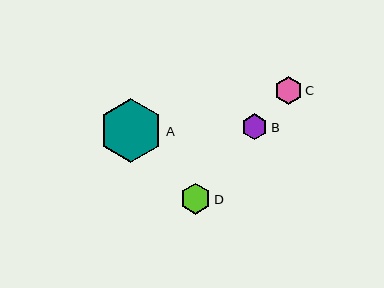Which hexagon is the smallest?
Hexagon B is the smallest with a size of approximately 26 pixels.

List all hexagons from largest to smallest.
From largest to smallest: A, D, C, B.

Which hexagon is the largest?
Hexagon A is the largest with a size of approximately 64 pixels.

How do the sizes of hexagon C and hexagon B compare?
Hexagon C and hexagon B are approximately the same size.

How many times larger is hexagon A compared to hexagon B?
Hexagon A is approximately 2.5 times the size of hexagon B.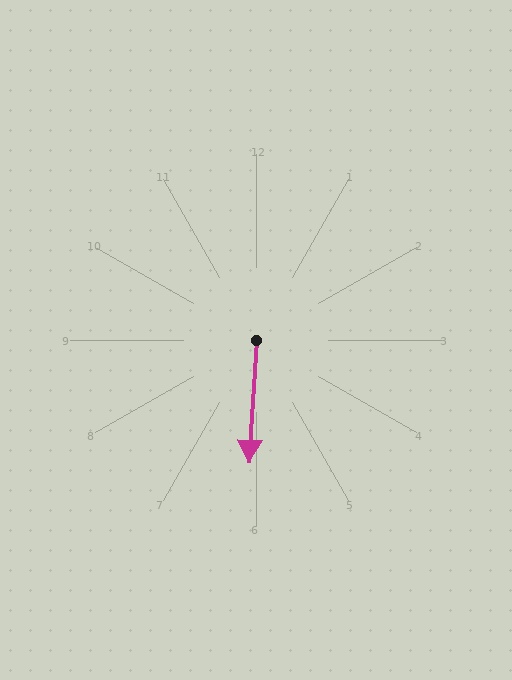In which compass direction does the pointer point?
South.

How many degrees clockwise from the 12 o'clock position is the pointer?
Approximately 183 degrees.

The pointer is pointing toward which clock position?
Roughly 6 o'clock.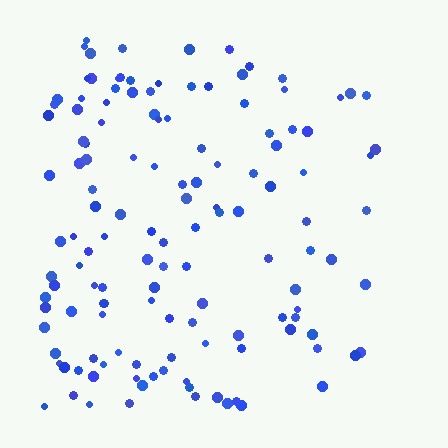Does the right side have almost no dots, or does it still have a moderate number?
Still a moderate number, just noticeably fewer than the left.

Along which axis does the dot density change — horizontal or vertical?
Horizontal.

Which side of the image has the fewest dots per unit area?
The right.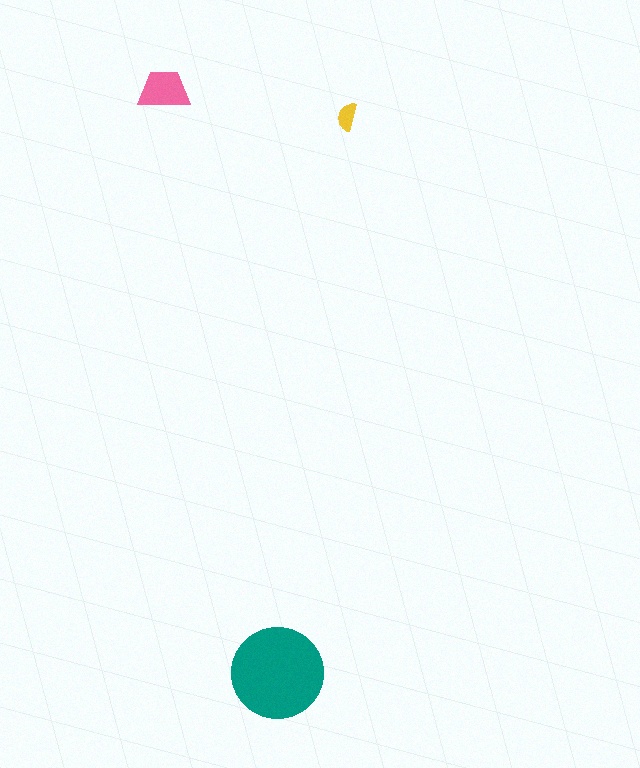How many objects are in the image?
There are 3 objects in the image.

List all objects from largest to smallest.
The teal circle, the pink trapezoid, the yellow semicircle.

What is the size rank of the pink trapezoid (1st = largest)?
2nd.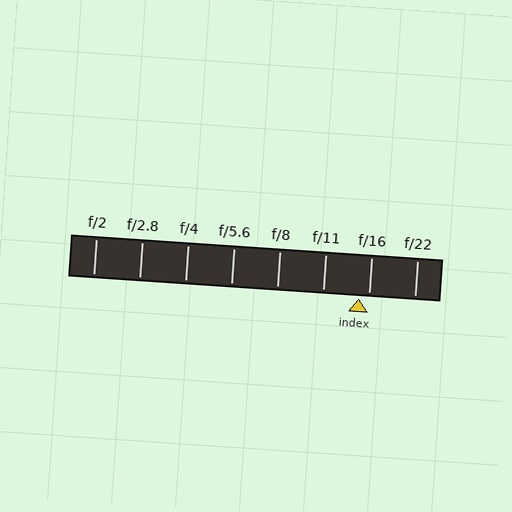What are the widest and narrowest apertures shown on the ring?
The widest aperture shown is f/2 and the narrowest is f/22.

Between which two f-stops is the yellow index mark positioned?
The index mark is between f/11 and f/16.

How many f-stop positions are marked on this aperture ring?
There are 8 f-stop positions marked.